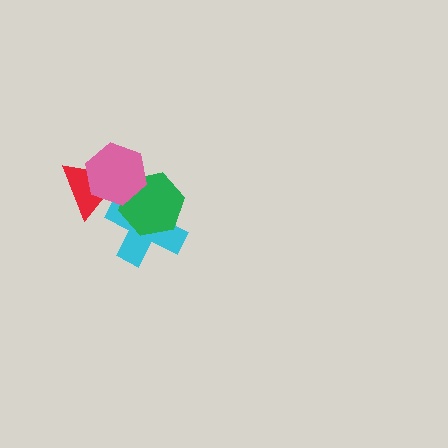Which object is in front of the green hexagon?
The pink hexagon is in front of the green hexagon.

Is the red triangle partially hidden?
Yes, it is partially covered by another shape.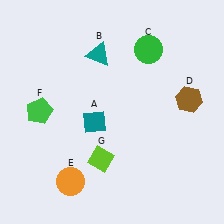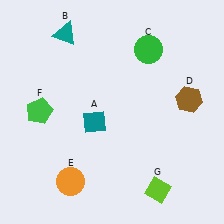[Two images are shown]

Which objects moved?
The objects that moved are: the teal triangle (B), the lime diamond (G).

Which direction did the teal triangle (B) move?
The teal triangle (B) moved left.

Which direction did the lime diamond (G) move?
The lime diamond (G) moved right.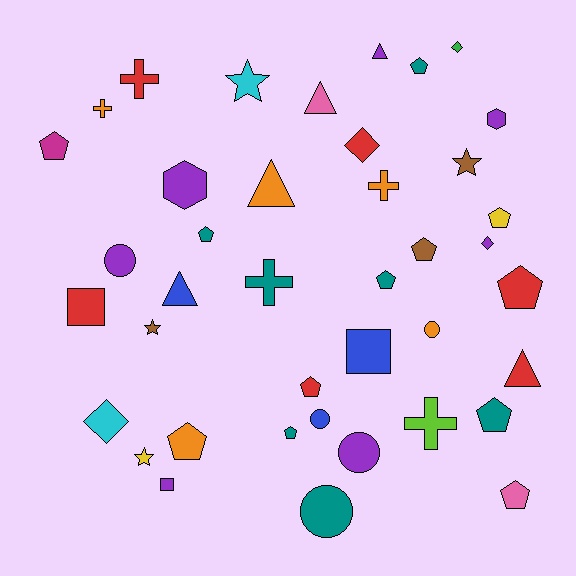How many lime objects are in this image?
There is 1 lime object.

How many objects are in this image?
There are 40 objects.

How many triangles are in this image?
There are 5 triangles.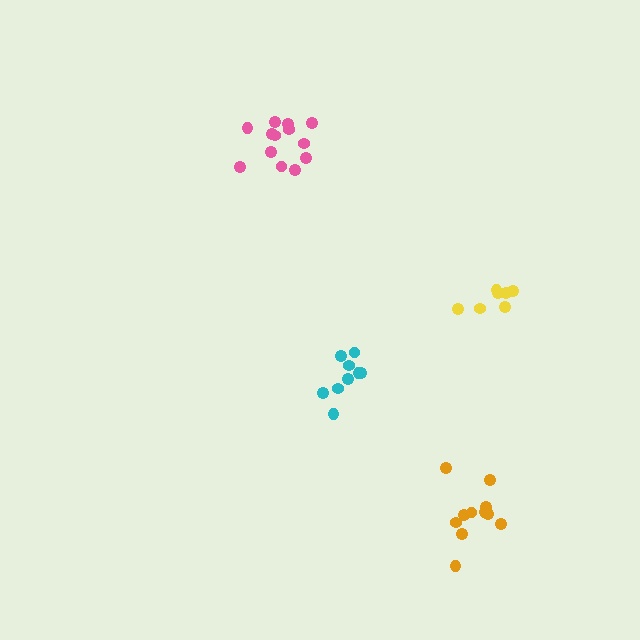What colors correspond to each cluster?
The clusters are colored: cyan, orange, pink, yellow.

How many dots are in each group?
Group 1: 9 dots, Group 2: 11 dots, Group 3: 13 dots, Group 4: 7 dots (40 total).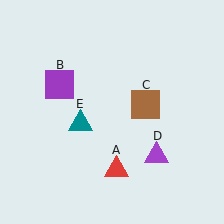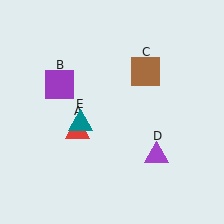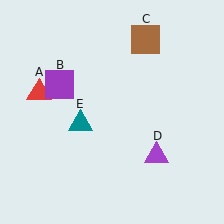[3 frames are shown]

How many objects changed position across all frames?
2 objects changed position: red triangle (object A), brown square (object C).